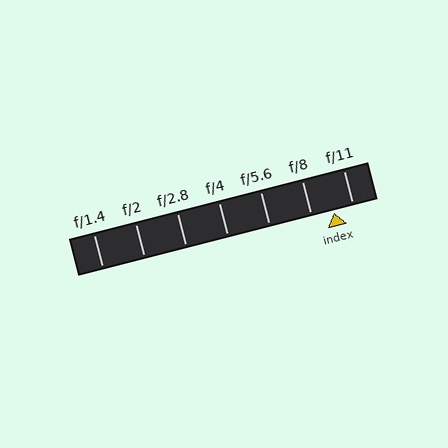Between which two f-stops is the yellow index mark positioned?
The index mark is between f/8 and f/11.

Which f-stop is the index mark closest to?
The index mark is closest to f/11.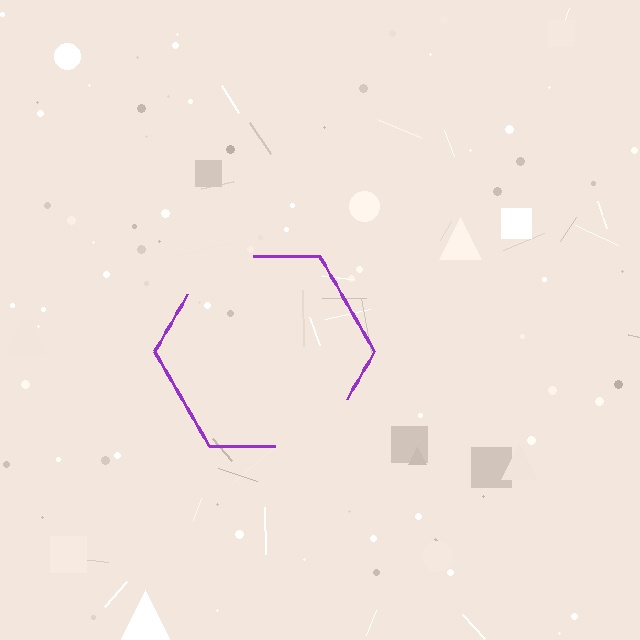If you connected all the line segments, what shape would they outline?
They would outline a hexagon.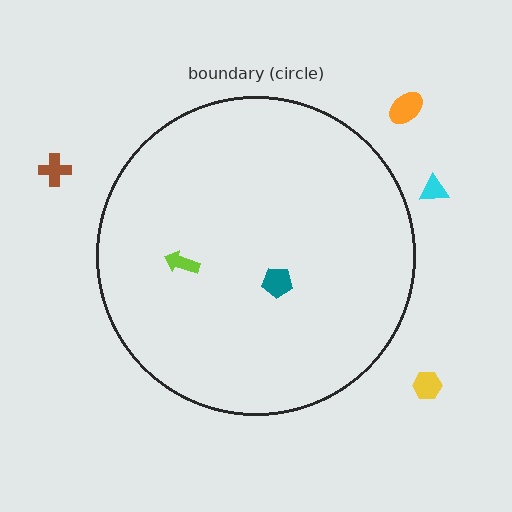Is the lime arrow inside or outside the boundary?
Inside.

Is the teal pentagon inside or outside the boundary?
Inside.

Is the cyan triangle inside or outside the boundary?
Outside.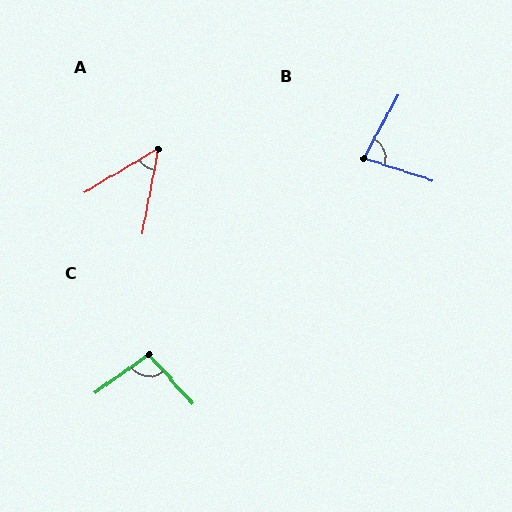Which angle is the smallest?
A, at approximately 48 degrees.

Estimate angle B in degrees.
Approximately 80 degrees.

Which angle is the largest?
C, at approximately 96 degrees.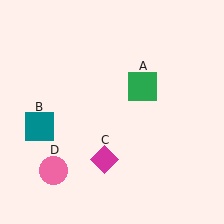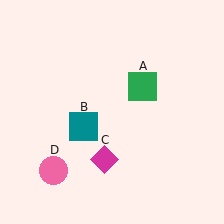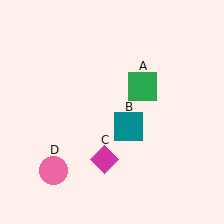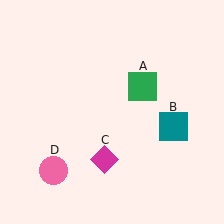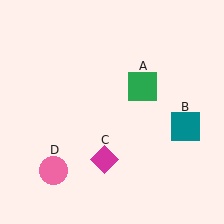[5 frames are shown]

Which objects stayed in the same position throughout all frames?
Green square (object A) and magenta diamond (object C) and pink circle (object D) remained stationary.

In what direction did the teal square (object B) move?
The teal square (object B) moved right.